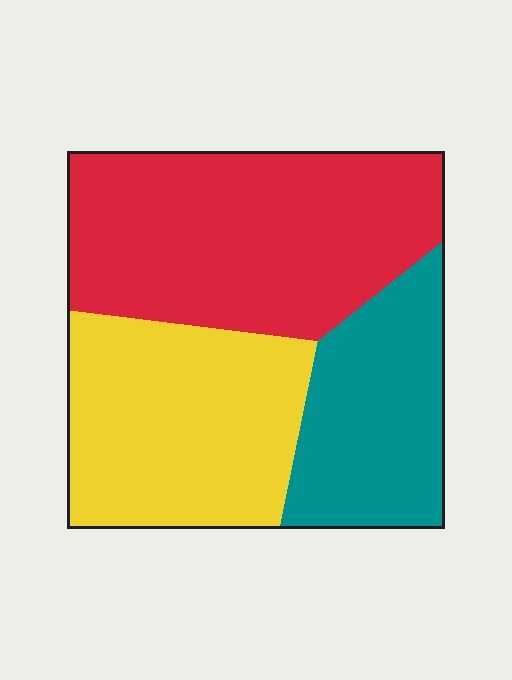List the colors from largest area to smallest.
From largest to smallest: red, yellow, teal.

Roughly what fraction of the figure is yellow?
Yellow covers roughly 35% of the figure.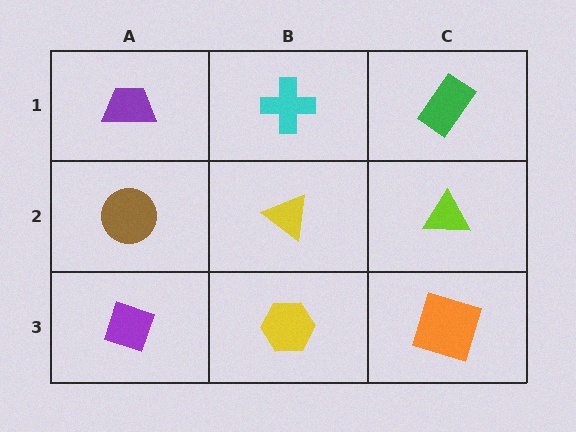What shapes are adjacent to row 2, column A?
A purple trapezoid (row 1, column A), a purple diamond (row 3, column A), a yellow triangle (row 2, column B).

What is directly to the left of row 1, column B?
A purple trapezoid.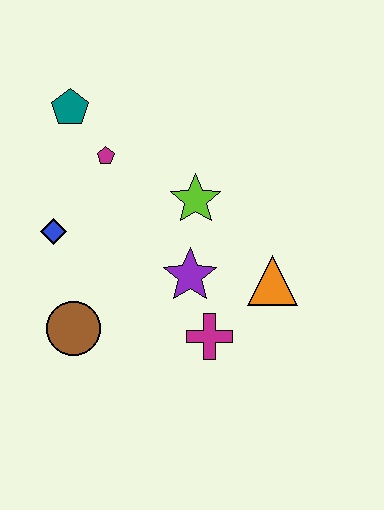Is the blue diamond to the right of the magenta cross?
No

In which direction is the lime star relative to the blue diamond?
The lime star is to the right of the blue diamond.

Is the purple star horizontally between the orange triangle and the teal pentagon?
Yes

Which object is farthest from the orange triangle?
The teal pentagon is farthest from the orange triangle.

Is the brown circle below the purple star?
Yes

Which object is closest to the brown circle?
The blue diamond is closest to the brown circle.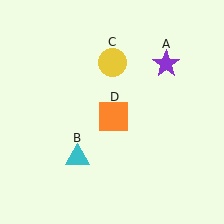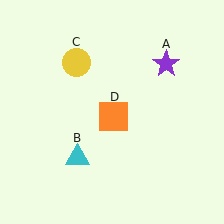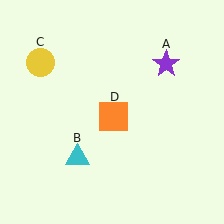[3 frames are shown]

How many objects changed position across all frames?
1 object changed position: yellow circle (object C).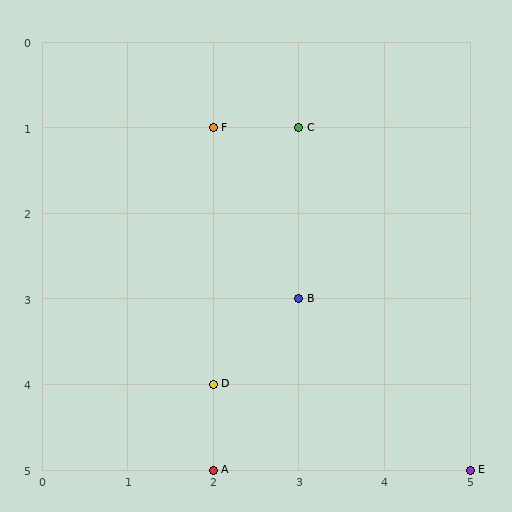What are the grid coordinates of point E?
Point E is at grid coordinates (5, 5).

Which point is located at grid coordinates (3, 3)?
Point B is at (3, 3).